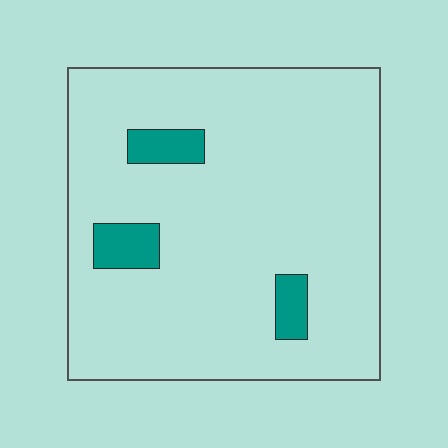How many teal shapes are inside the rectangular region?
3.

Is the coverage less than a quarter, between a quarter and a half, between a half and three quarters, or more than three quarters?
Less than a quarter.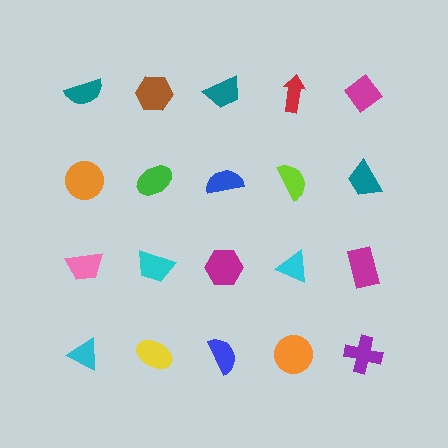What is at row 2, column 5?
A teal trapezoid.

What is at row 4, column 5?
A purple cross.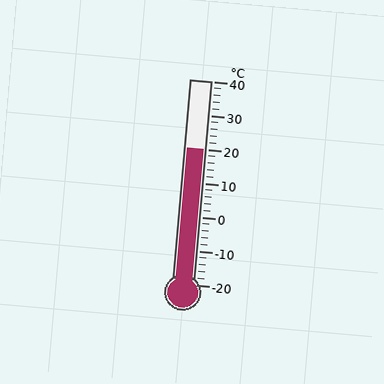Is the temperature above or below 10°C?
The temperature is above 10°C.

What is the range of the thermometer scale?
The thermometer scale ranges from -20°C to 40°C.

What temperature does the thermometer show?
The thermometer shows approximately 20°C.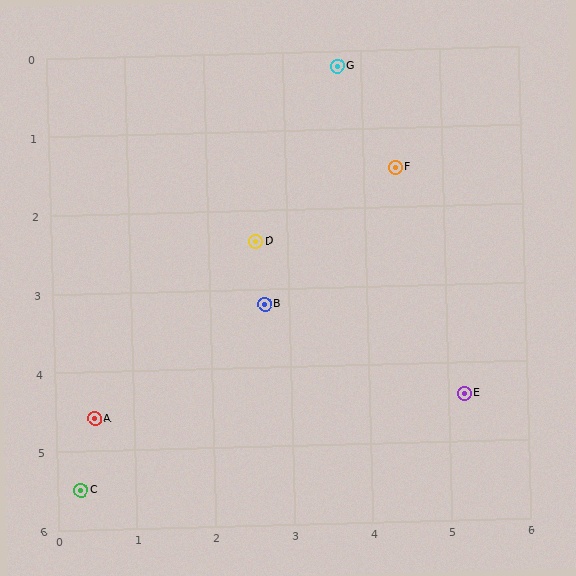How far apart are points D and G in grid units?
Points D and G are about 2.5 grid units apart.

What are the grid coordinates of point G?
Point G is at approximately (3.7, 0.2).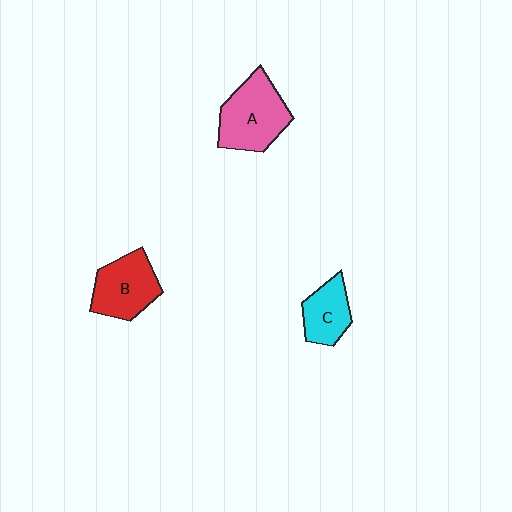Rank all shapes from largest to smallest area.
From largest to smallest: A (pink), B (red), C (cyan).